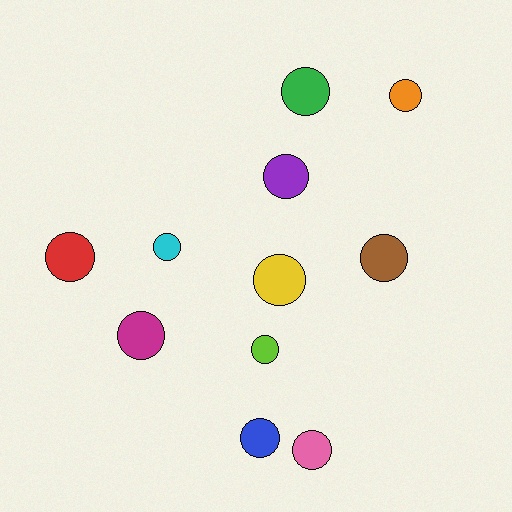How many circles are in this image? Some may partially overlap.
There are 11 circles.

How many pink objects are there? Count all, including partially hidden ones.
There is 1 pink object.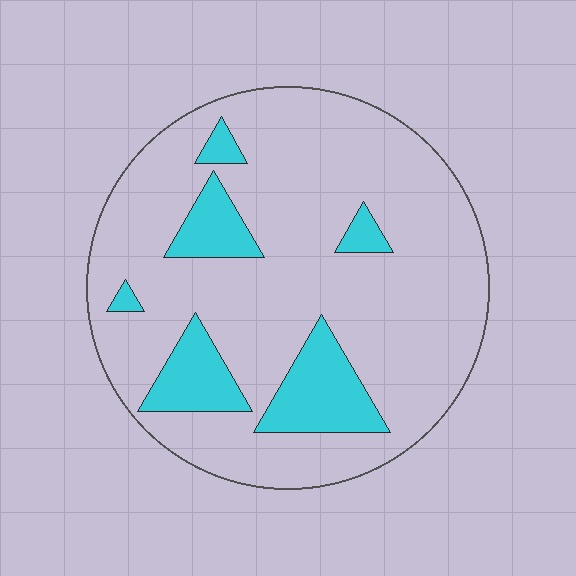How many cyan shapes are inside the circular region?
6.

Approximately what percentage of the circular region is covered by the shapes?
Approximately 15%.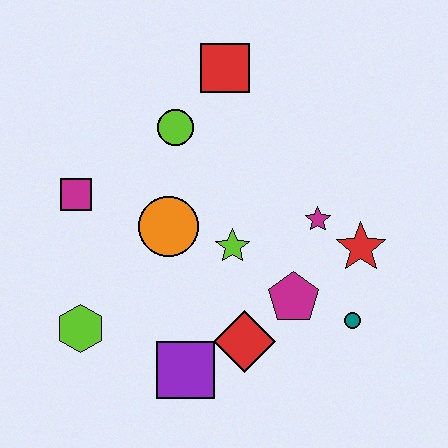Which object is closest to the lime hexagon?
The purple square is closest to the lime hexagon.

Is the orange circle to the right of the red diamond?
No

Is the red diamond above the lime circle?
No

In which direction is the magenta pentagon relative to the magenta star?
The magenta pentagon is below the magenta star.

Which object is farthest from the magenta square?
The teal circle is farthest from the magenta square.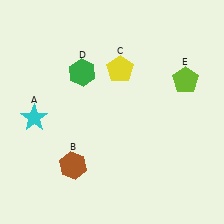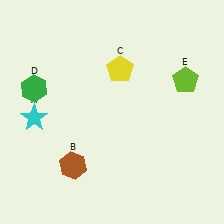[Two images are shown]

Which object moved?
The green hexagon (D) moved left.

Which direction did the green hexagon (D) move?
The green hexagon (D) moved left.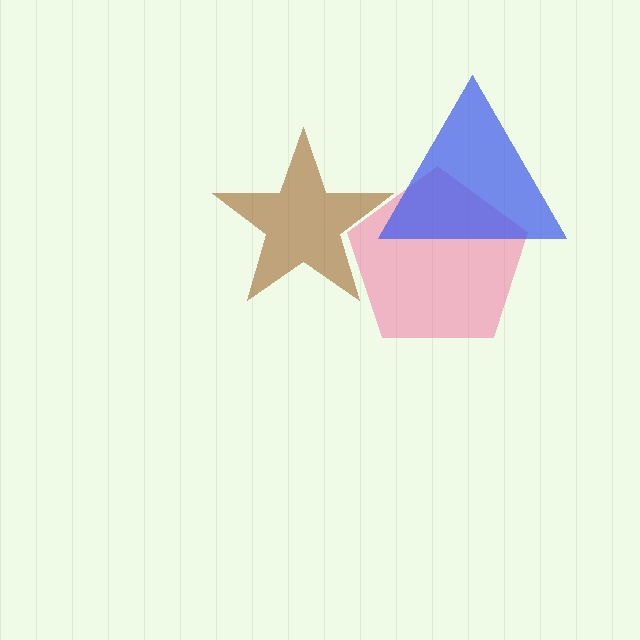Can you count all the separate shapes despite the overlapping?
Yes, there are 3 separate shapes.